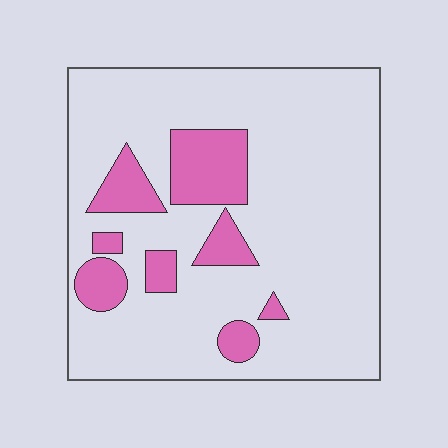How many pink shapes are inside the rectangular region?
8.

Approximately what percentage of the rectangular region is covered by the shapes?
Approximately 20%.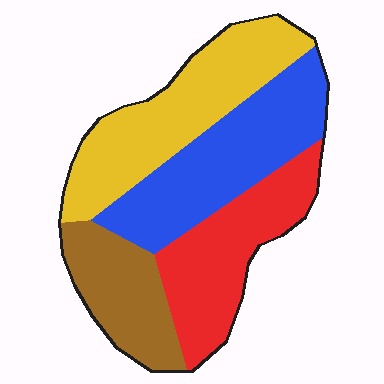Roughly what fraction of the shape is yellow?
Yellow takes up about one third (1/3) of the shape.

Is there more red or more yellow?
Yellow.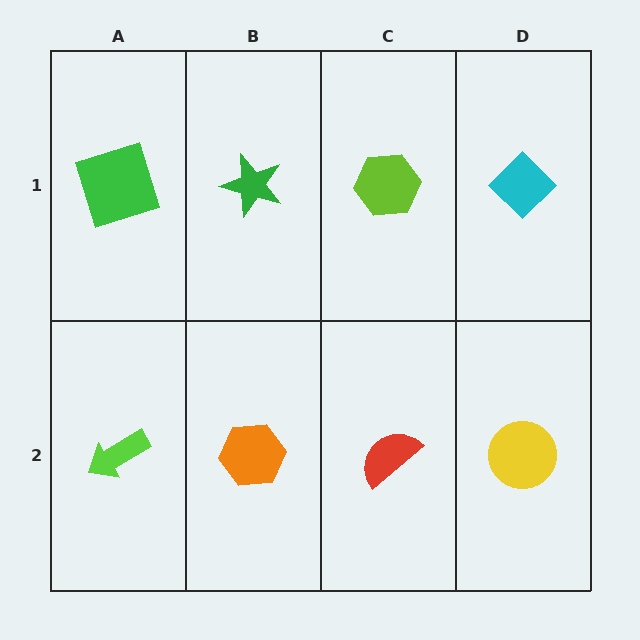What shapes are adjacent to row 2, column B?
A green star (row 1, column B), a lime arrow (row 2, column A), a red semicircle (row 2, column C).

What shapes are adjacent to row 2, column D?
A cyan diamond (row 1, column D), a red semicircle (row 2, column C).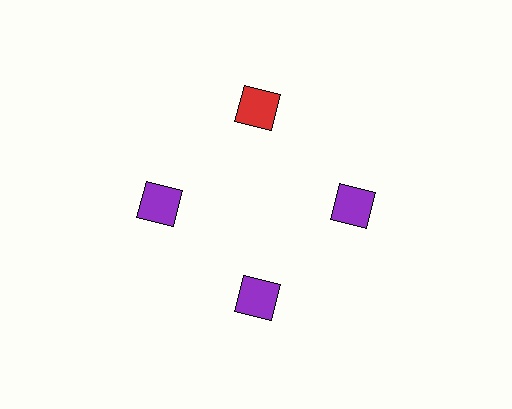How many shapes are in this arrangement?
There are 4 shapes arranged in a ring pattern.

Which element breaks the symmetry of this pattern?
The red square at roughly the 12 o'clock position breaks the symmetry. All other shapes are purple squares.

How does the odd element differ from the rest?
It has a different color: red instead of purple.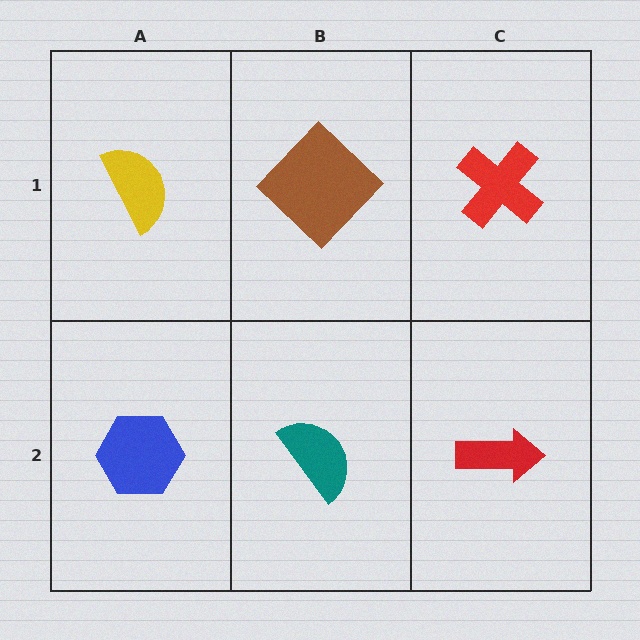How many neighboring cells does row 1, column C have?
2.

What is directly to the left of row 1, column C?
A brown diamond.